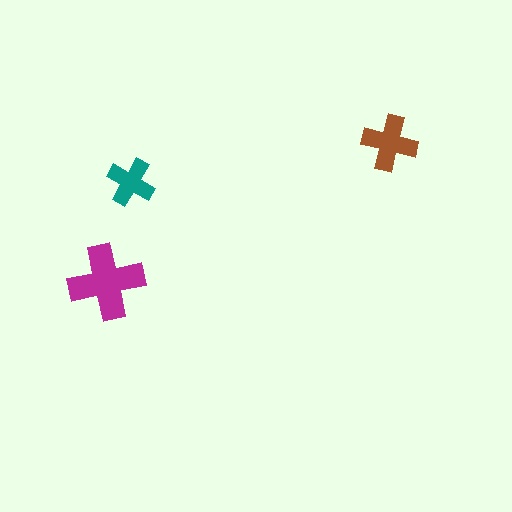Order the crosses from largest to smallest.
the magenta one, the brown one, the teal one.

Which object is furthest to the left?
The magenta cross is leftmost.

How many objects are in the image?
There are 3 objects in the image.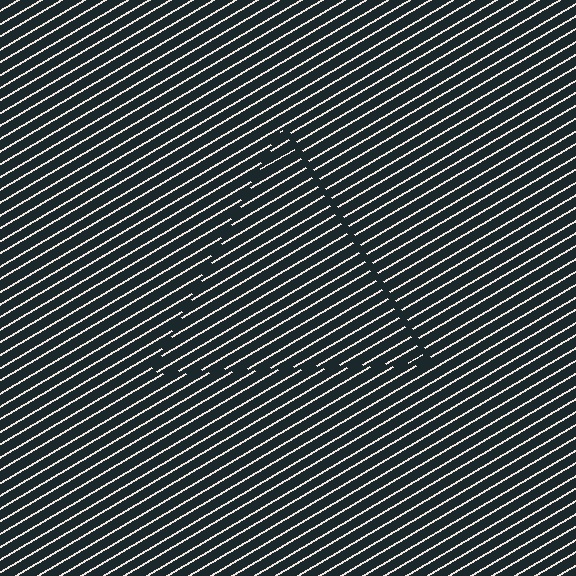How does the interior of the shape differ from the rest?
The interior of the shape contains the same grating, shifted by half a period — the contour is defined by the phase discontinuity where line-ends from the inner and outer gratings abut.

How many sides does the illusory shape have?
3 sides — the line-ends trace a triangle.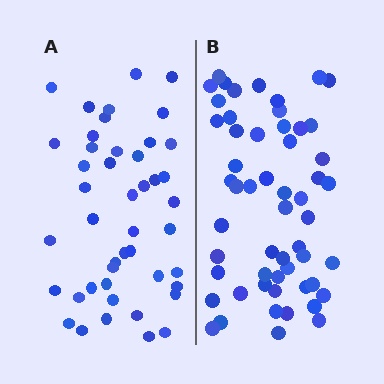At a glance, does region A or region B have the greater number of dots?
Region B (the right region) has more dots.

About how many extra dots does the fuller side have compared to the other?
Region B has roughly 10 or so more dots than region A.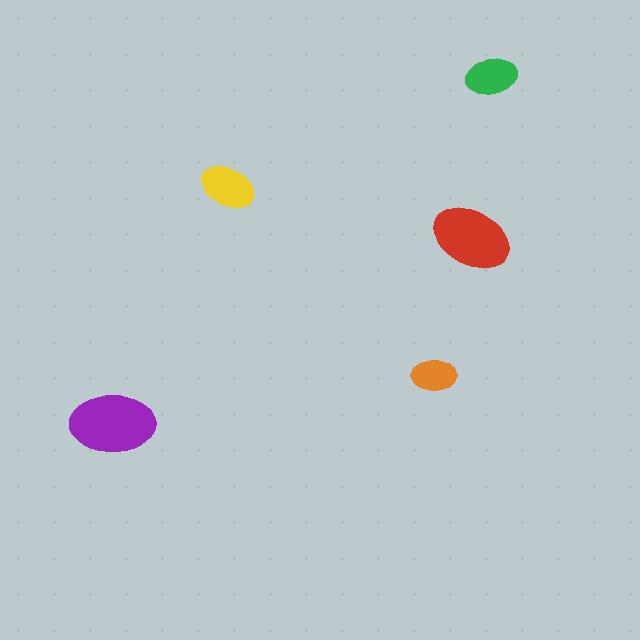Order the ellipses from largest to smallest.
the purple one, the red one, the yellow one, the green one, the orange one.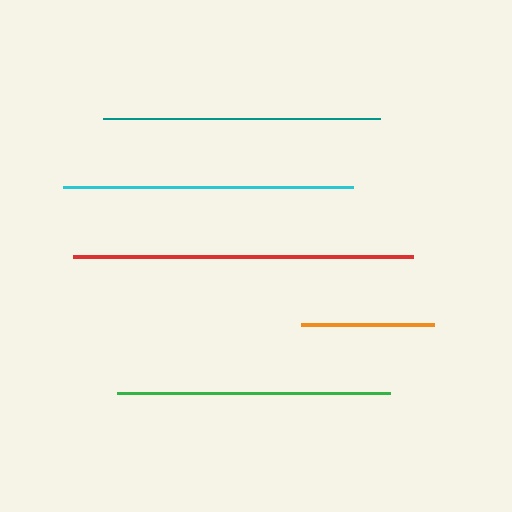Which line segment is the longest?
The red line is the longest at approximately 339 pixels.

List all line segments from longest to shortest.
From longest to shortest: red, cyan, teal, green, orange.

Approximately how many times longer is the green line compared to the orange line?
The green line is approximately 2.1 times the length of the orange line.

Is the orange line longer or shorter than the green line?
The green line is longer than the orange line.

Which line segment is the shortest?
The orange line is the shortest at approximately 133 pixels.